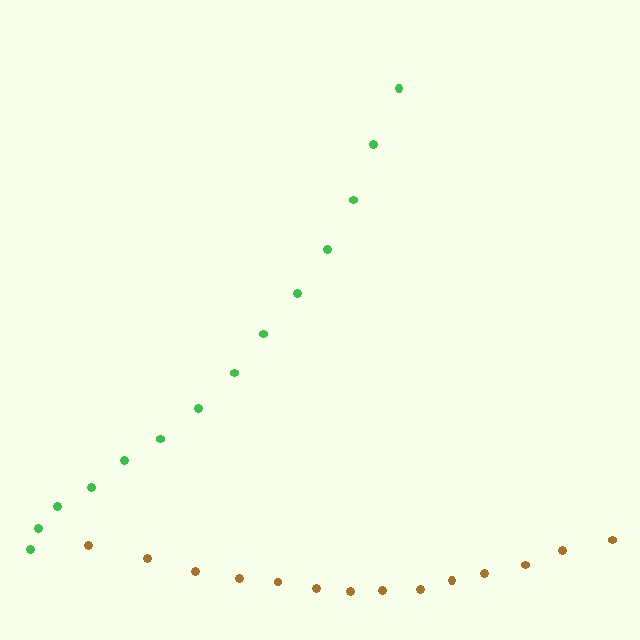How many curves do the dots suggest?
There are 2 distinct paths.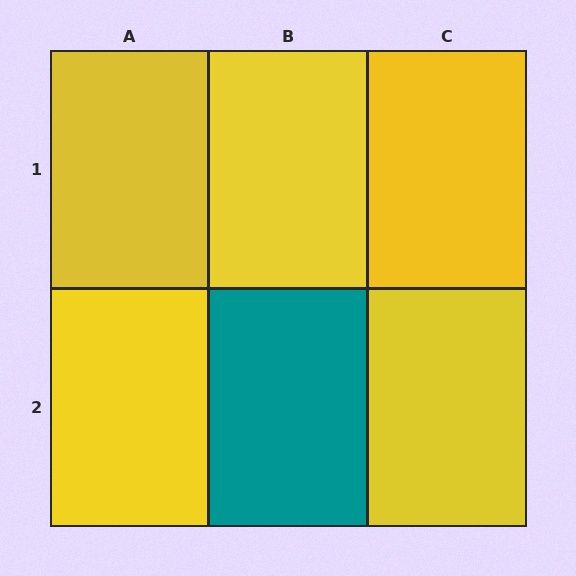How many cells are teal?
1 cell is teal.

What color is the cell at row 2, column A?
Yellow.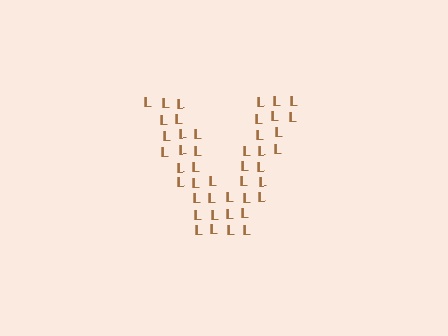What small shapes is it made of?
It is made of small letter L's.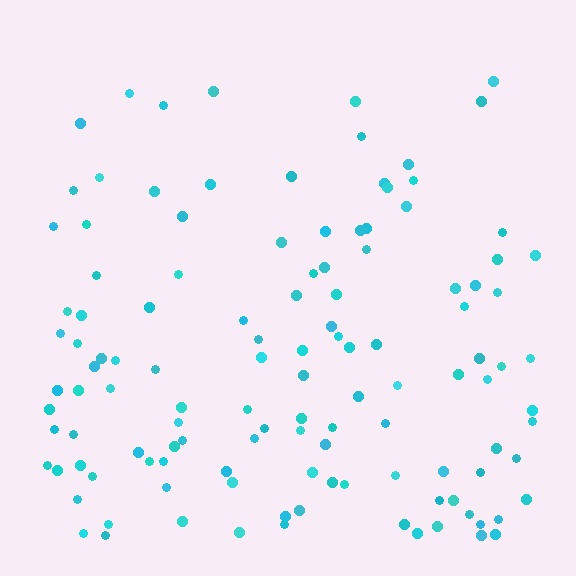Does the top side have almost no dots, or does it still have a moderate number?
Still a moderate number, just noticeably fewer than the bottom.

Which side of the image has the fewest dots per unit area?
The top.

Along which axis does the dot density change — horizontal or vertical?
Vertical.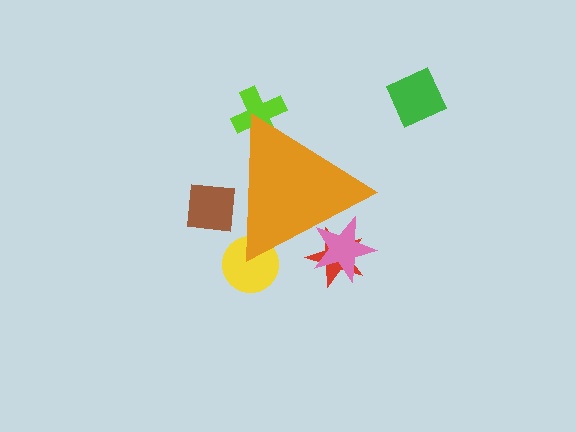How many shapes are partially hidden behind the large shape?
5 shapes are partially hidden.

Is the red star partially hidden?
Yes, the red star is partially hidden behind the orange triangle.